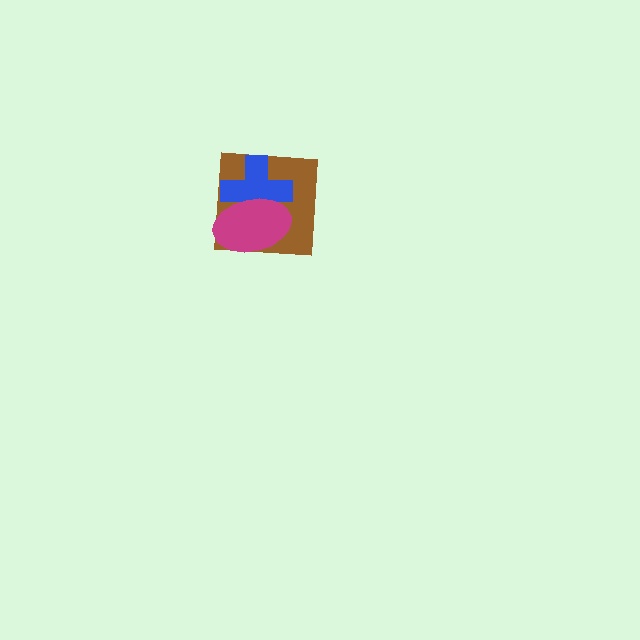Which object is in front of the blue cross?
The magenta ellipse is in front of the blue cross.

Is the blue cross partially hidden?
Yes, it is partially covered by another shape.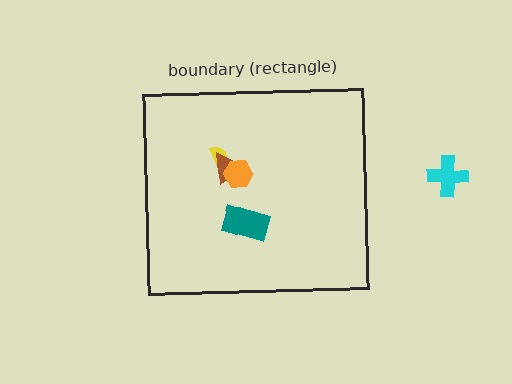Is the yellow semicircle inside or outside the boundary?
Inside.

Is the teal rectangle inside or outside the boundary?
Inside.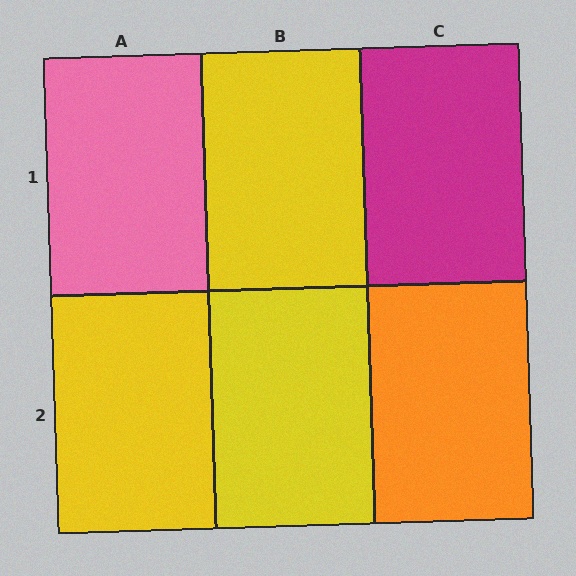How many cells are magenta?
1 cell is magenta.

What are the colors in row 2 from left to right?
Yellow, yellow, orange.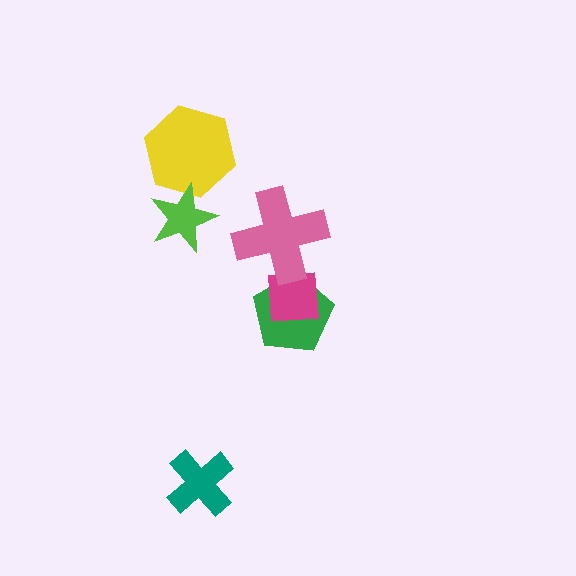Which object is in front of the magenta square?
The pink cross is in front of the magenta square.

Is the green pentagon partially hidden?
Yes, it is partially covered by another shape.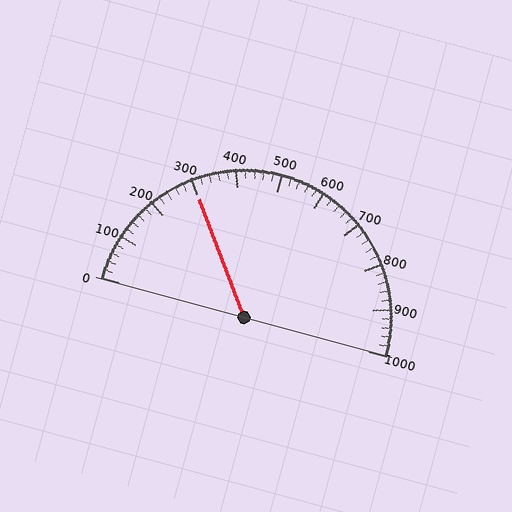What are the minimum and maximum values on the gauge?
The gauge ranges from 0 to 1000.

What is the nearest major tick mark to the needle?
The nearest major tick mark is 300.